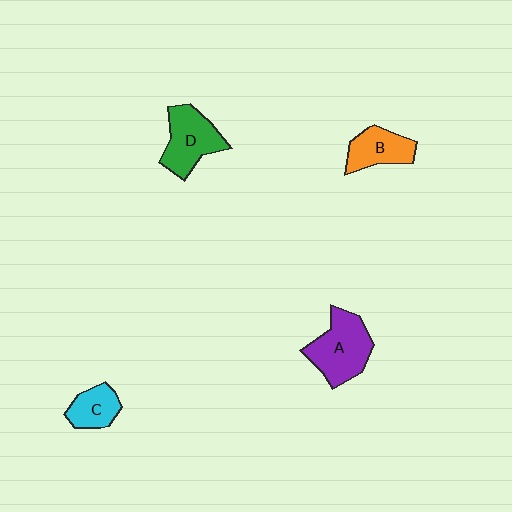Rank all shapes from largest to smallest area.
From largest to smallest: A (purple), D (green), B (orange), C (cyan).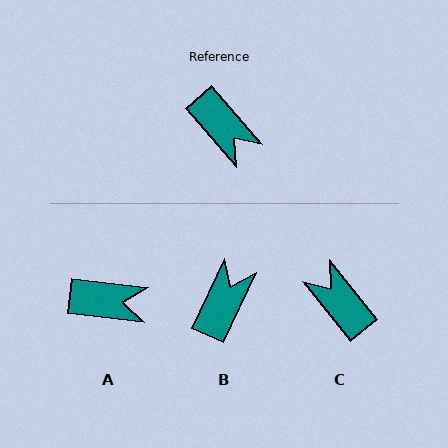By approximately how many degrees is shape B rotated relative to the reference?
Approximately 114 degrees counter-clockwise.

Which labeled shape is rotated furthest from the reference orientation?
C, about 178 degrees away.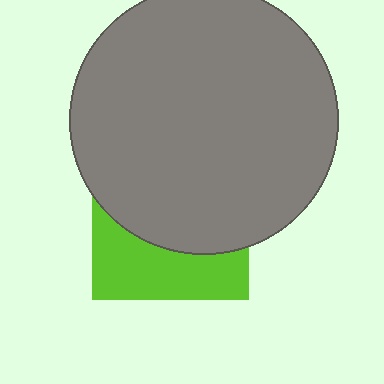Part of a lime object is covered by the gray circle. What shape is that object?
It is a square.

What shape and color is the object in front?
The object in front is a gray circle.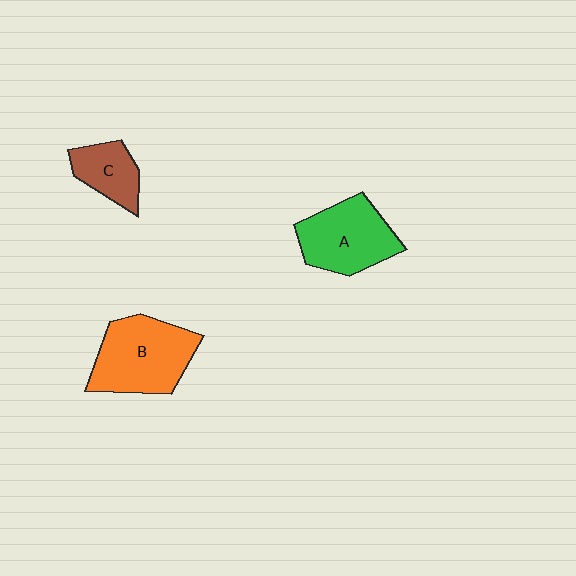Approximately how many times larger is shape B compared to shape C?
Approximately 2.0 times.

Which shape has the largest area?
Shape B (orange).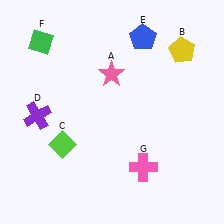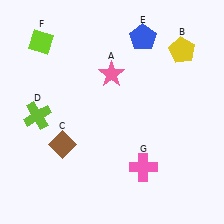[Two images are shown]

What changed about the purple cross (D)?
In Image 1, D is purple. In Image 2, it changed to lime.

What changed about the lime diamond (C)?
In Image 1, C is lime. In Image 2, it changed to brown.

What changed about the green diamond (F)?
In Image 1, F is green. In Image 2, it changed to lime.